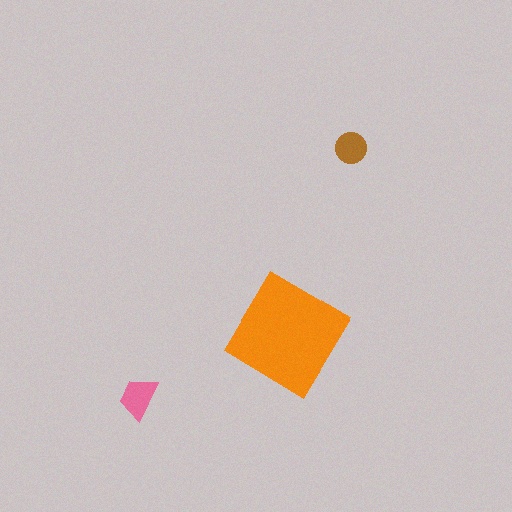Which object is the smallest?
The brown circle.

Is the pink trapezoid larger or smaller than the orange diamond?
Smaller.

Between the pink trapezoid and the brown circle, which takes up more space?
The pink trapezoid.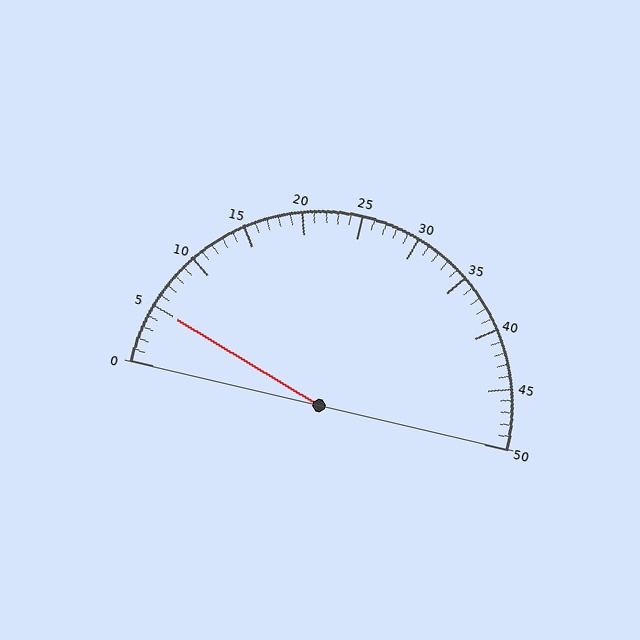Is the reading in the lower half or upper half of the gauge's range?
The reading is in the lower half of the range (0 to 50).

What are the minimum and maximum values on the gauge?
The gauge ranges from 0 to 50.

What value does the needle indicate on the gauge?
The needle indicates approximately 5.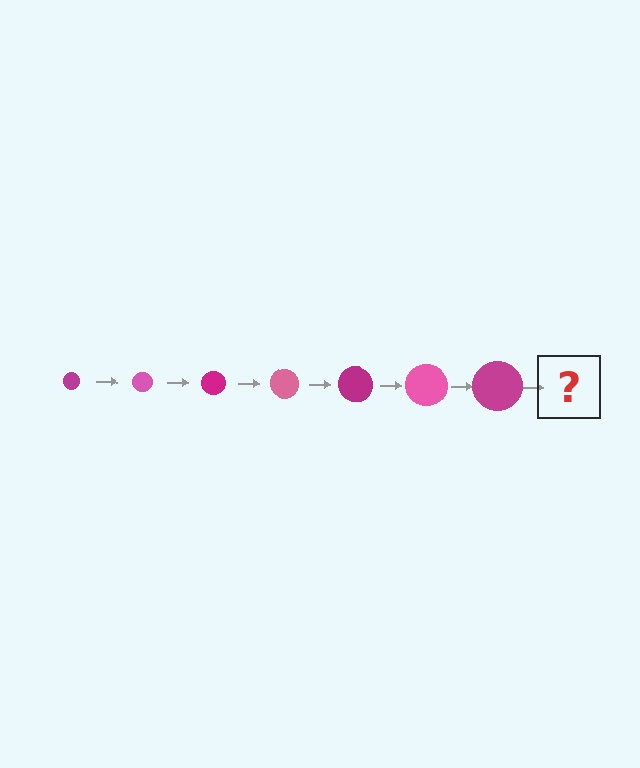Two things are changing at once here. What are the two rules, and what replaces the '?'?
The two rules are that the circle grows larger each step and the color cycles through magenta and pink. The '?' should be a pink circle, larger than the previous one.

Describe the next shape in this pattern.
It should be a pink circle, larger than the previous one.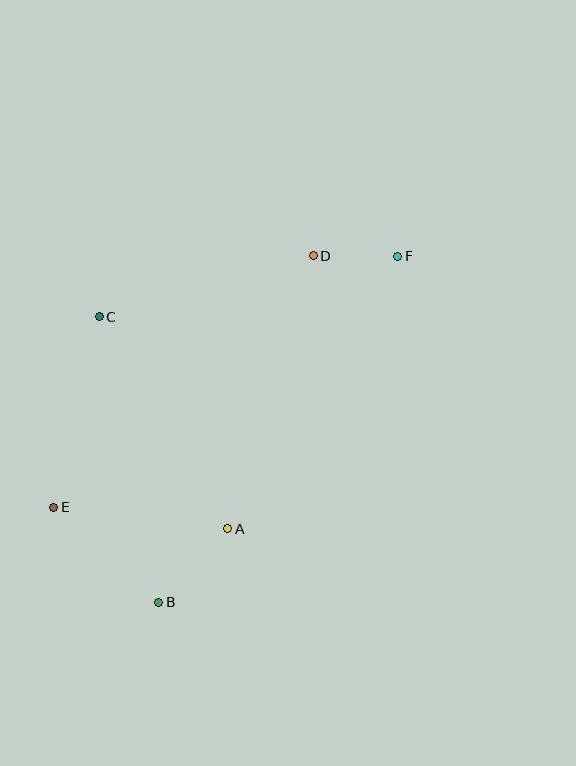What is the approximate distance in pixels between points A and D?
The distance between A and D is approximately 286 pixels.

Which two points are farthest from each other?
Points E and F are farthest from each other.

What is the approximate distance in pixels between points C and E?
The distance between C and E is approximately 196 pixels.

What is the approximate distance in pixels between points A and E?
The distance between A and E is approximately 176 pixels.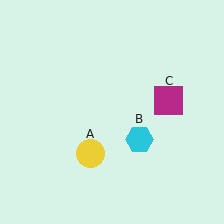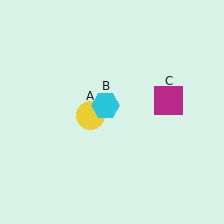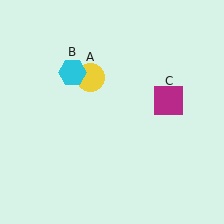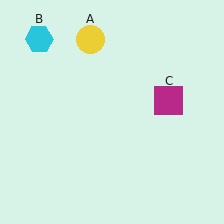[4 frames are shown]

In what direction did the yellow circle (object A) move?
The yellow circle (object A) moved up.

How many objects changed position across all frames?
2 objects changed position: yellow circle (object A), cyan hexagon (object B).